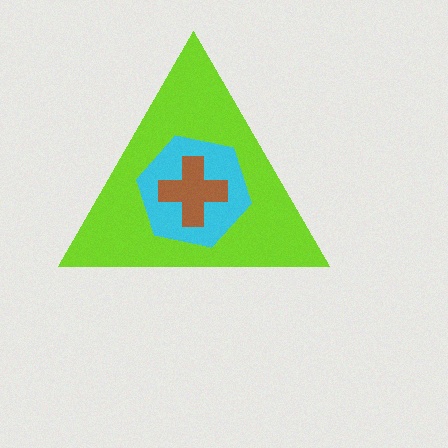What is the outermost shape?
The lime triangle.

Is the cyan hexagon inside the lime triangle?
Yes.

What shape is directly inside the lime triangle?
The cyan hexagon.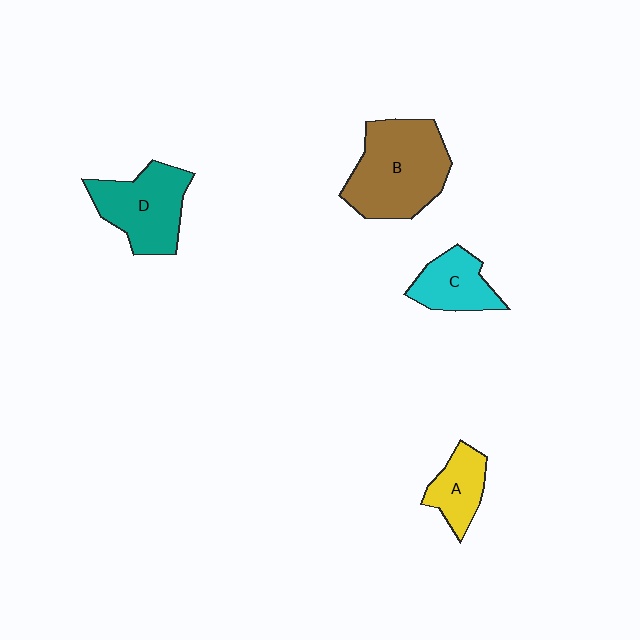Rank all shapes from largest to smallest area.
From largest to smallest: B (brown), D (teal), C (cyan), A (yellow).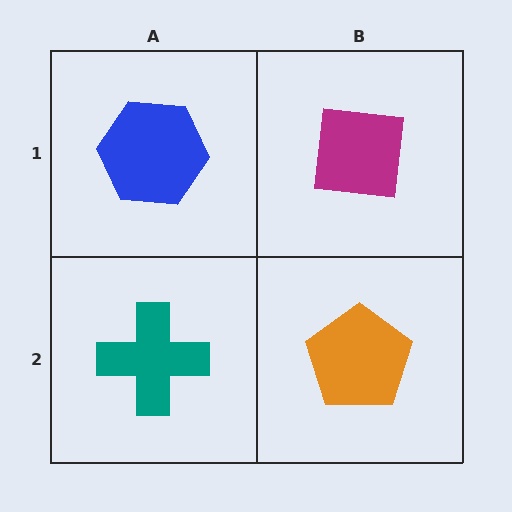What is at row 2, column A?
A teal cross.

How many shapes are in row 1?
2 shapes.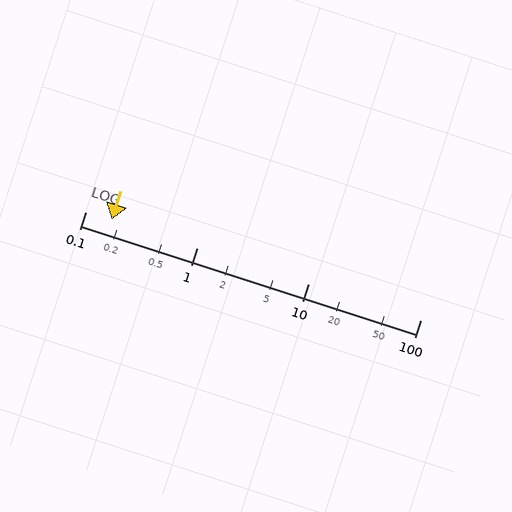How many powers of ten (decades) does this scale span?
The scale spans 3 decades, from 0.1 to 100.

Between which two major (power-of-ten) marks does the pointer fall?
The pointer is between 0.1 and 1.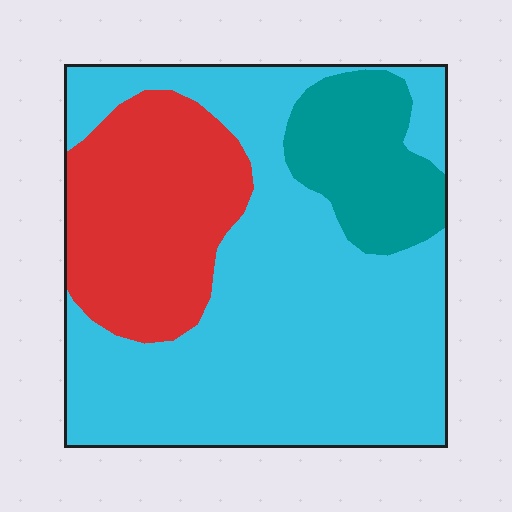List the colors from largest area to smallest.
From largest to smallest: cyan, red, teal.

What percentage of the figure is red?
Red takes up less than a quarter of the figure.